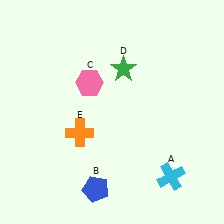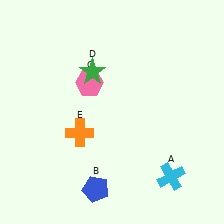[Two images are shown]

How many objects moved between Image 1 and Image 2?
1 object moved between the two images.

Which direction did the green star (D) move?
The green star (D) moved left.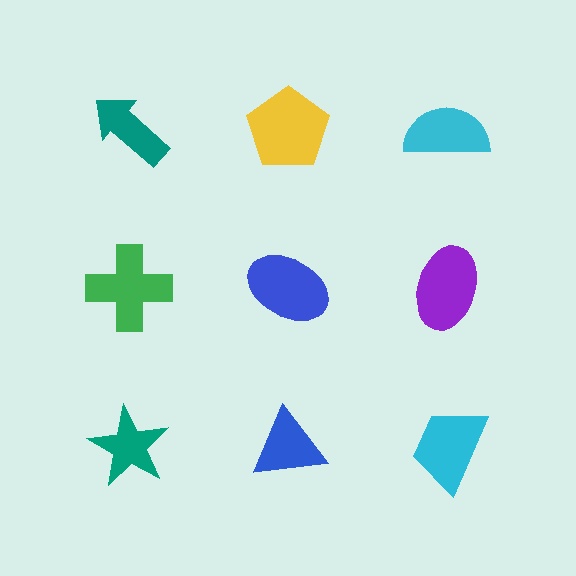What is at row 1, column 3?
A cyan semicircle.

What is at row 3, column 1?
A teal star.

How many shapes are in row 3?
3 shapes.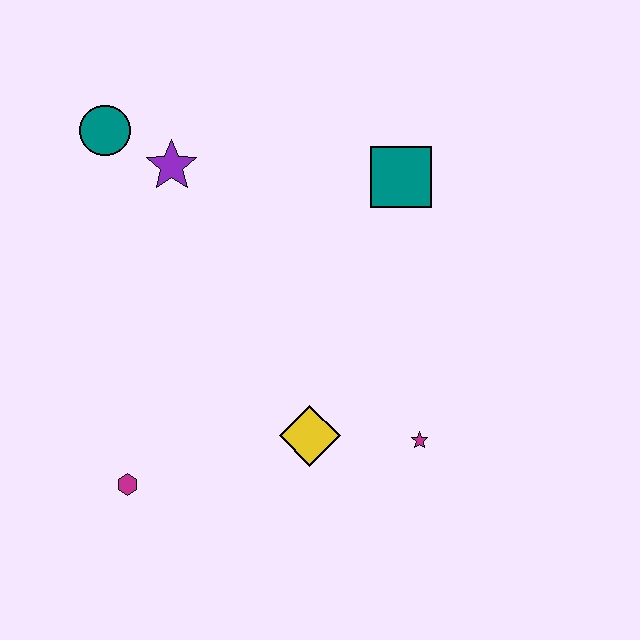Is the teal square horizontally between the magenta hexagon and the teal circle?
No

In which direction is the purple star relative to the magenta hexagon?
The purple star is above the magenta hexagon.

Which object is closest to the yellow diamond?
The magenta star is closest to the yellow diamond.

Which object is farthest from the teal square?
The magenta hexagon is farthest from the teal square.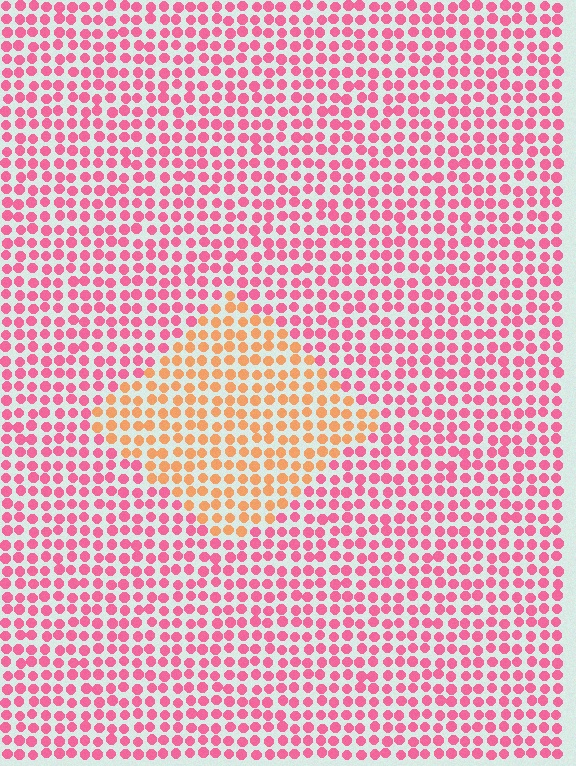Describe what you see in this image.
The image is filled with small pink elements in a uniform arrangement. A diamond-shaped region is visible where the elements are tinted to a slightly different hue, forming a subtle color boundary.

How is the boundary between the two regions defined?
The boundary is defined purely by a slight shift in hue (about 47 degrees). Spacing, size, and orientation are identical on both sides.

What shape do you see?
I see a diamond.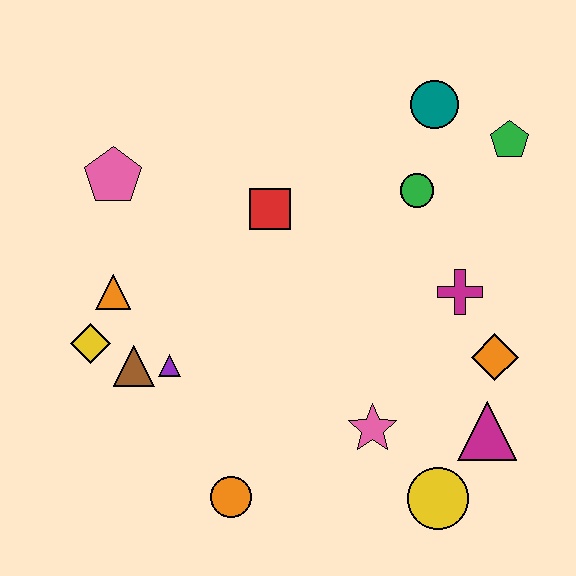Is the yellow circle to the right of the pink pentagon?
Yes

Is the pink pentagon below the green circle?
No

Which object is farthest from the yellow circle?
The pink pentagon is farthest from the yellow circle.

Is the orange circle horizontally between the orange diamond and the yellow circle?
No